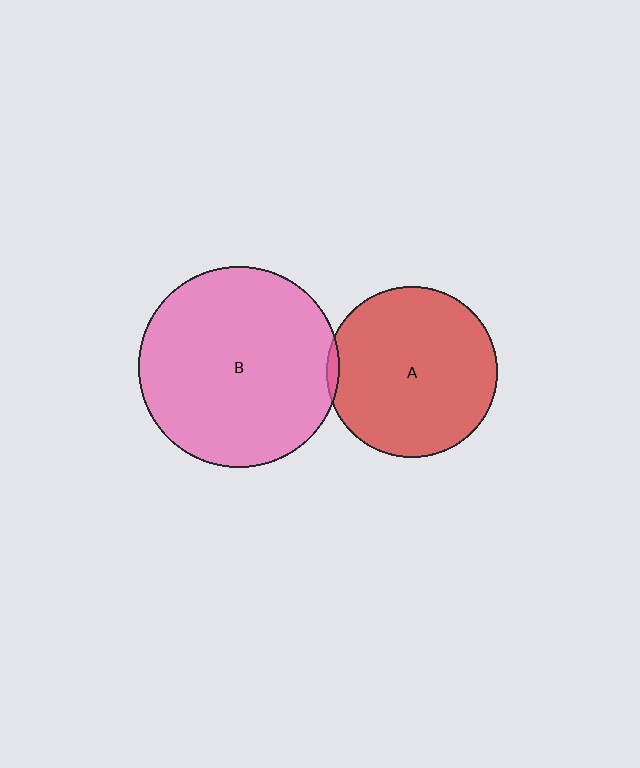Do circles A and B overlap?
Yes.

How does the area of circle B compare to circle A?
Approximately 1.4 times.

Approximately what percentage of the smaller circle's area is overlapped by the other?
Approximately 5%.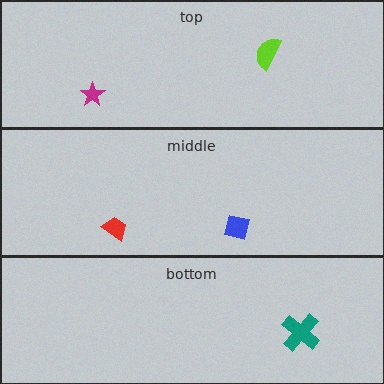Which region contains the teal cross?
The bottom region.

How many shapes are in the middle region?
2.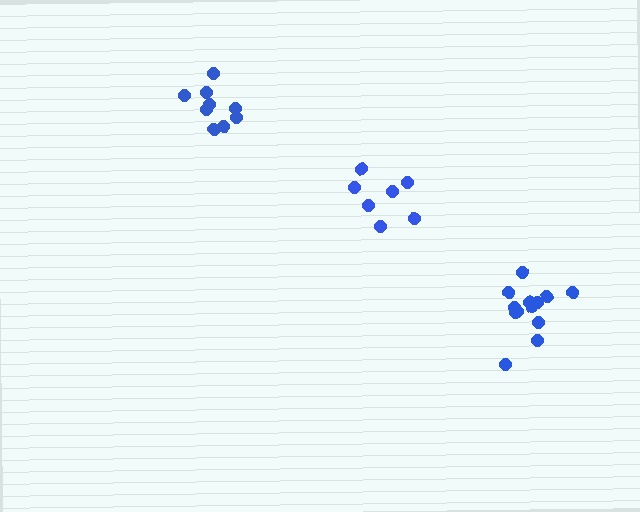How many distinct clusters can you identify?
There are 3 distinct clusters.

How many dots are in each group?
Group 1: 13 dots, Group 2: 7 dots, Group 3: 9 dots (29 total).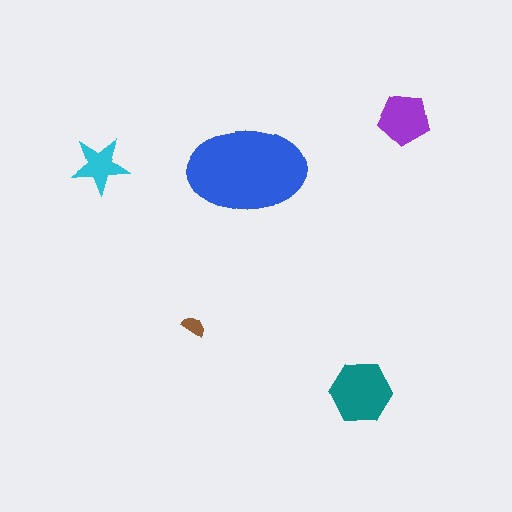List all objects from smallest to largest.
The brown semicircle, the cyan star, the purple pentagon, the teal hexagon, the blue ellipse.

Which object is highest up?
The purple pentagon is topmost.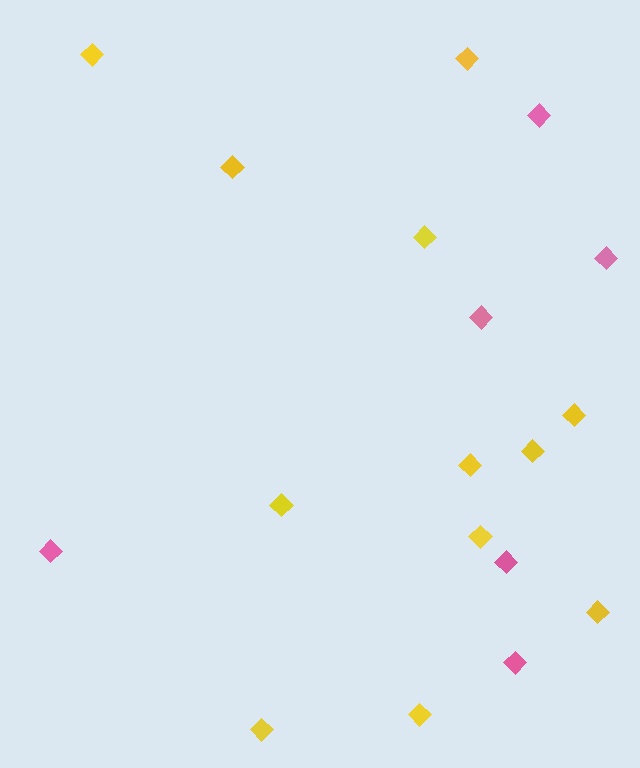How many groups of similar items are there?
There are 2 groups: one group of pink diamonds (6) and one group of yellow diamonds (12).